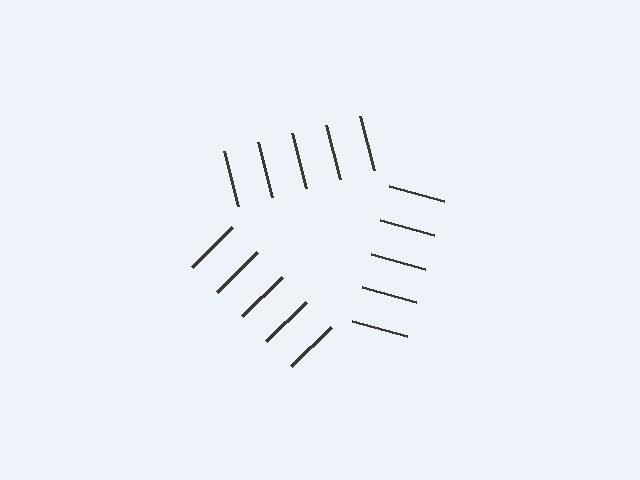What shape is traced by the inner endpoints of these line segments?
An illusory triangle — the line segments terminate on its edges but no continuous stroke is drawn.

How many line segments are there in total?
15 — 5 along each of the 3 edges.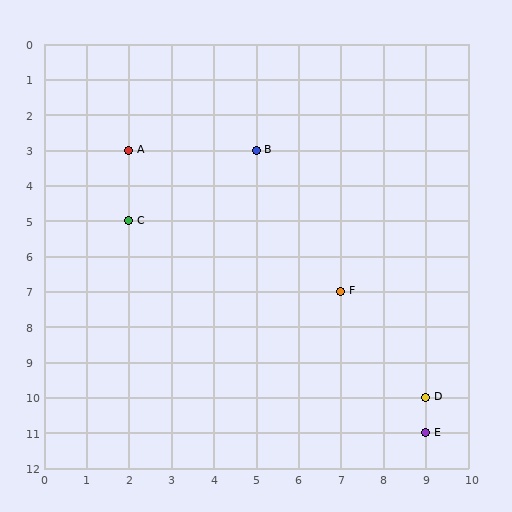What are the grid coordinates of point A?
Point A is at grid coordinates (2, 3).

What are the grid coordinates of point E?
Point E is at grid coordinates (9, 11).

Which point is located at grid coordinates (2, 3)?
Point A is at (2, 3).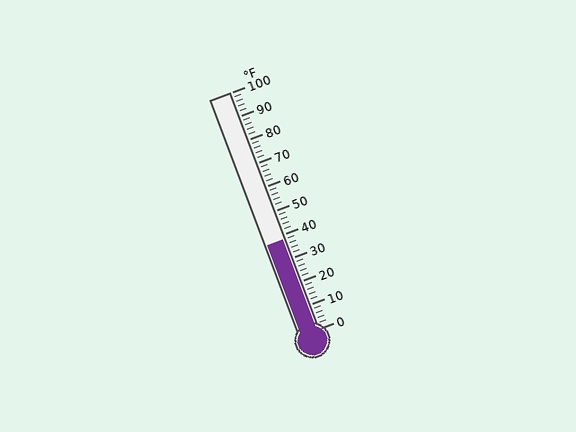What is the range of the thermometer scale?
The thermometer scale ranges from 0°F to 100°F.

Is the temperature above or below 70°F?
The temperature is below 70°F.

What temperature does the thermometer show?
The thermometer shows approximately 38°F.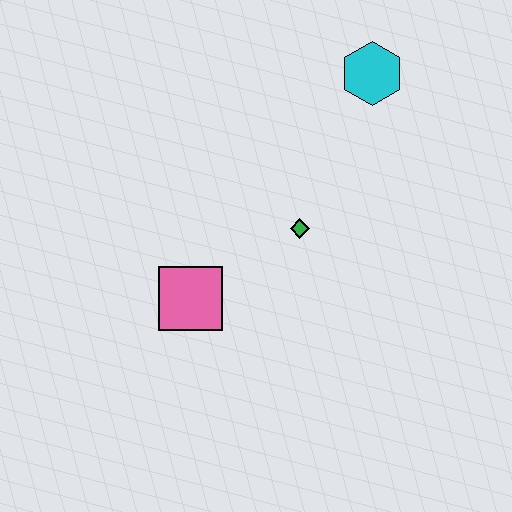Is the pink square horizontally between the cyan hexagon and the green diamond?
No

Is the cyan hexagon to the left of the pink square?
No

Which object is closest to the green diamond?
The pink square is closest to the green diamond.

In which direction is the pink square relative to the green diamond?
The pink square is to the left of the green diamond.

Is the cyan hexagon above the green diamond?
Yes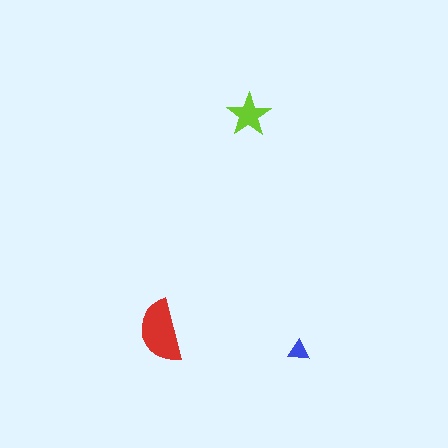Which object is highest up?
The lime star is topmost.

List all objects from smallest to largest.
The blue triangle, the lime star, the red semicircle.